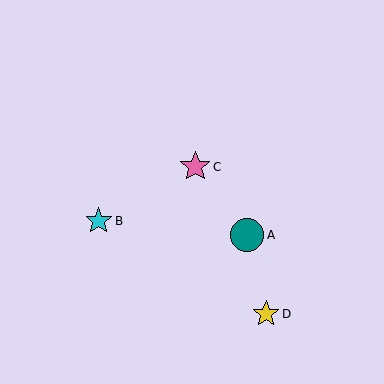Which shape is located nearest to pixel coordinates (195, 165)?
The pink star (labeled C) at (195, 167) is nearest to that location.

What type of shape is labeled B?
Shape B is a cyan star.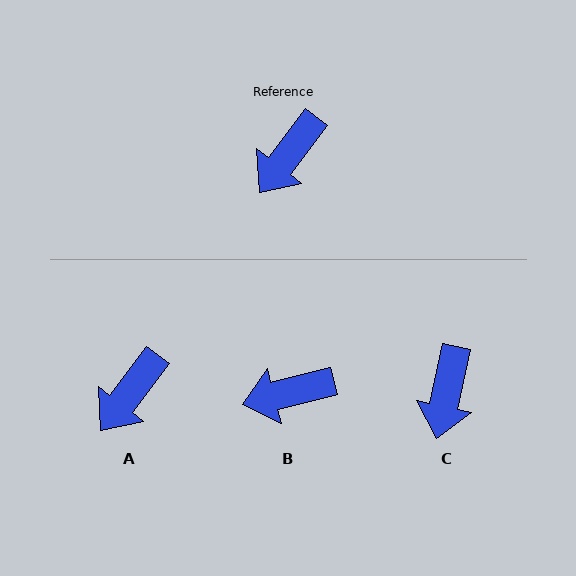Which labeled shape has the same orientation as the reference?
A.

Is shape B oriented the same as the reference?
No, it is off by about 38 degrees.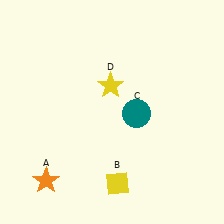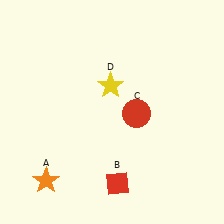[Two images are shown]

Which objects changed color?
B changed from yellow to red. C changed from teal to red.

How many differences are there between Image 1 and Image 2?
There are 2 differences between the two images.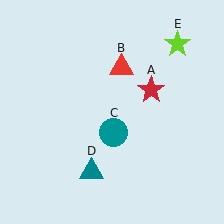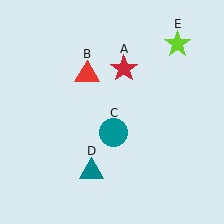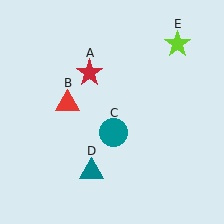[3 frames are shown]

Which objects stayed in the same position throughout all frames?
Teal circle (object C) and teal triangle (object D) and lime star (object E) remained stationary.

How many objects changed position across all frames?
2 objects changed position: red star (object A), red triangle (object B).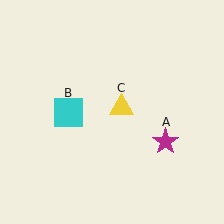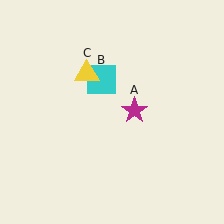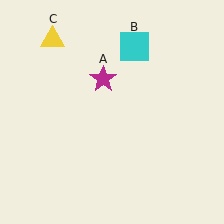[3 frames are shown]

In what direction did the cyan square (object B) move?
The cyan square (object B) moved up and to the right.